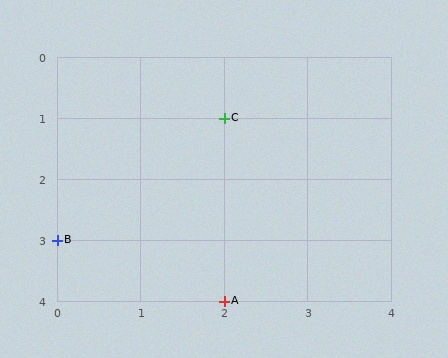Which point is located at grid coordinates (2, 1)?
Point C is at (2, 1).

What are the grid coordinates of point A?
Point A is at grid coordinates (2, 4).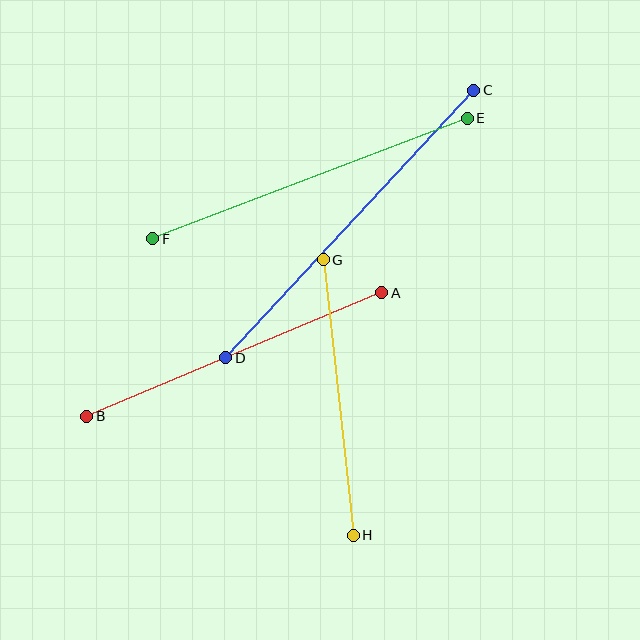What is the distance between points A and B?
The distance is approximately 320 pixels.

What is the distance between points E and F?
The distance is approximately 337 pixels.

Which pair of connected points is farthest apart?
Points C and D are farthest apart.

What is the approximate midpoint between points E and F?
The midpoint is at approximately (310, 179) pixels.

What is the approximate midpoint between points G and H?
The midpoint is at approximately (338, 398) pixels.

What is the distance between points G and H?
The distance is approximately 278 pixels.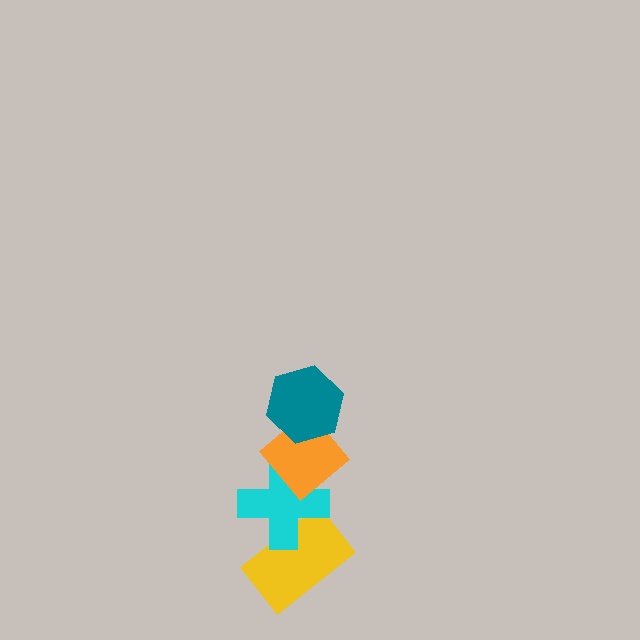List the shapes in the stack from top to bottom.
From top to bottom: the teal hexagon, the orange diamond, the cyan cross, the yellow rectangle.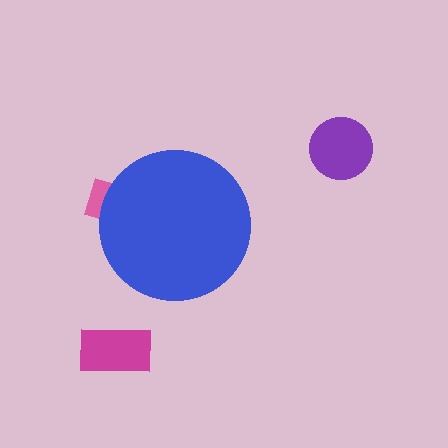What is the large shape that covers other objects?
A blue circle.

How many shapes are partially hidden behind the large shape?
1 shape is partially hidden.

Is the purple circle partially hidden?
No, the purple circle is fully visible.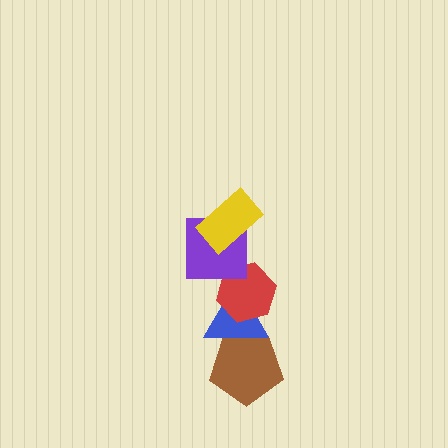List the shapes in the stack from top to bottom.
From top to bottom: the yellow rectangle, the purple square, the red hexagon, the blue triangle, the brown pentagon.